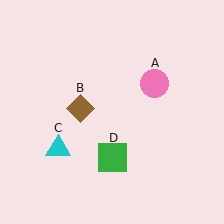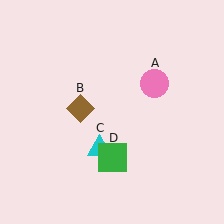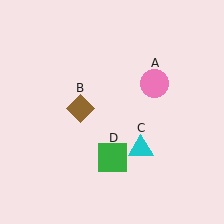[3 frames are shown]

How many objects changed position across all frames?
1 object changed position: cyan triangle (object C).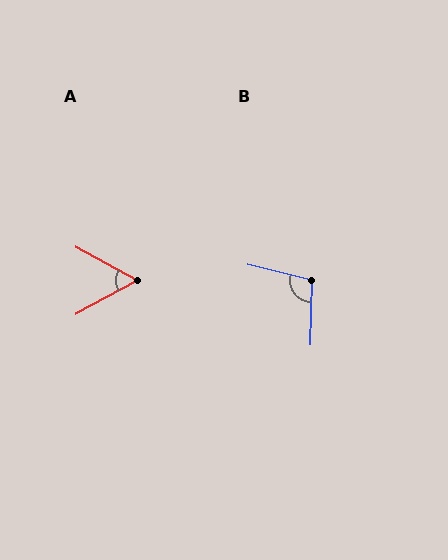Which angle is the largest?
B, at approximately 102 degrees.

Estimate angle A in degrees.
Approximately 57 degrees.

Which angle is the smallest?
A, at approximately 57 degrees.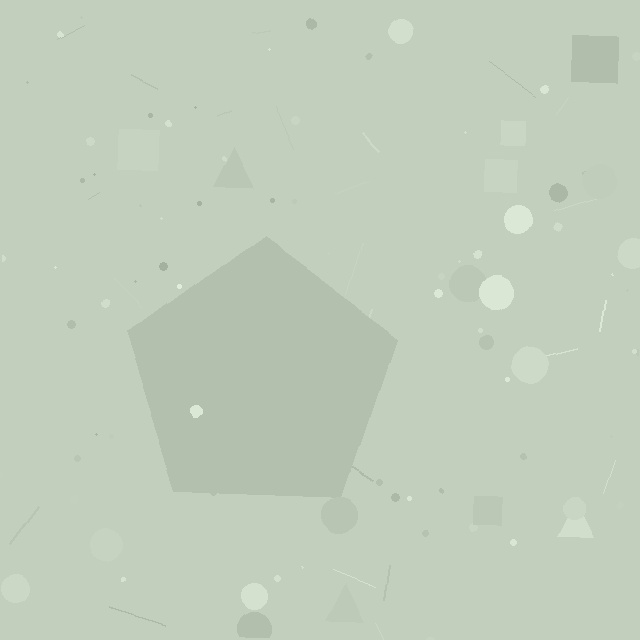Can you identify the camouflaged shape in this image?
The camouflaged shape is a pentagon.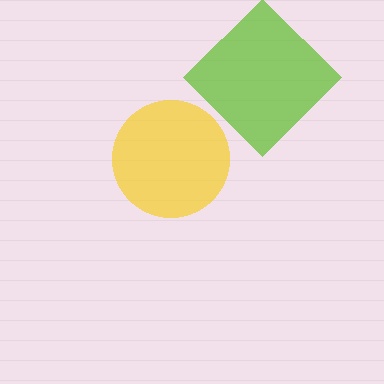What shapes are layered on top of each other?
The layered shapes are: a lime diamond, a yellow circle.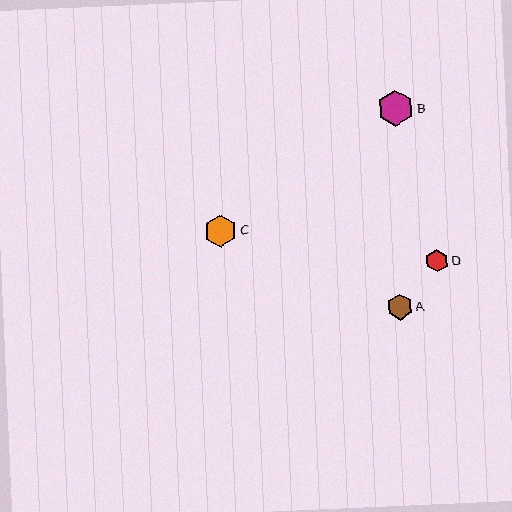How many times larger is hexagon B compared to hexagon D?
Hexagon B is approximately 1.6 times the size of hexagon D.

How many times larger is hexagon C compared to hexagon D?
Hexagon C is approximately 1.4 times the size of hexagon D.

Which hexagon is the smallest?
Hexagon D is the smallest with a size of approximately 22 pixels.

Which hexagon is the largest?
Hexagon B is the largest with a size of approximately 36 pixels.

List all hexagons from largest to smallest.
From largest to smallest: B, C, A, D.